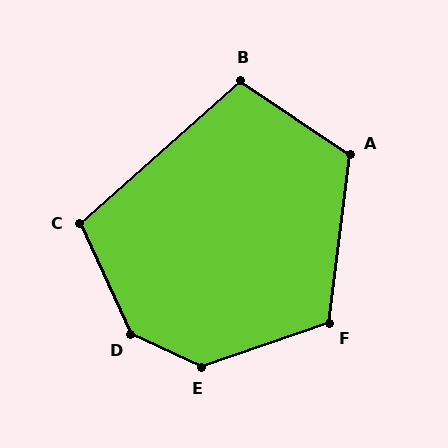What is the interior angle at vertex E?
Approximately 137 degrees (obtuse).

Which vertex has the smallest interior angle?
B, at approximately 104 degrees.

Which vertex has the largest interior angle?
D, at approximately 139 degrees.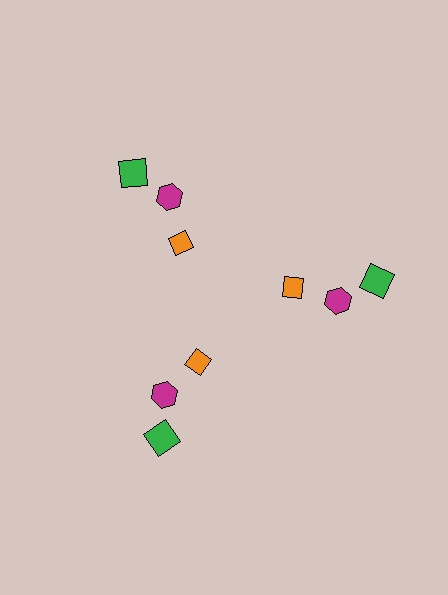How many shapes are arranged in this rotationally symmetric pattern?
There are 9 shapes, arranged in 3 groups of 3.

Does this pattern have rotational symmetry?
Yes, this pattern has 3-fold rotational symmetry. It looks the same after rotating 120 degrees around the center.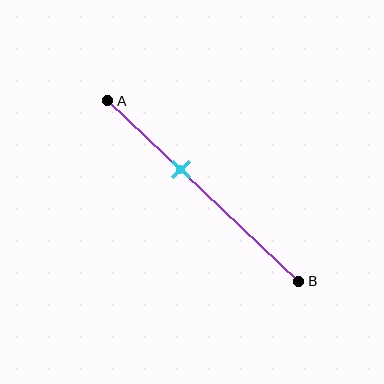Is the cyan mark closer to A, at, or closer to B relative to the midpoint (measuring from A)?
The cyan mark is closer to point A than the midpoint of segment AB.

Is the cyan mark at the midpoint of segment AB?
No, the mark is at about 40% from A, not at the 50% midpoint.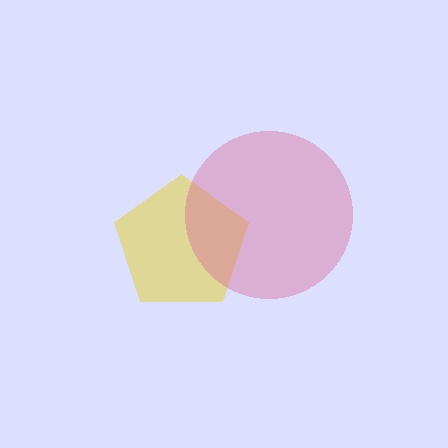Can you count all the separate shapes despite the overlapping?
Yes, there are 2 separate shapes.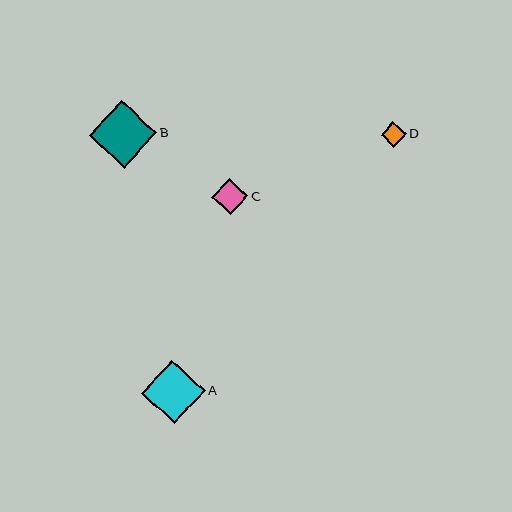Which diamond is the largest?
Diamond B is the largest with a size of approximately 67 pixels.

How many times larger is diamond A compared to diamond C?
Diamond A is approximately 1.8 times the size of diamond C.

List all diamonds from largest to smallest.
From largest to smallest: B, A, C, D.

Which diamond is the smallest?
Diamond D is the smallest with a size of approximately 25 pixels.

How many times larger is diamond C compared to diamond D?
Diamond C is approximately 1.4 times the size of diamond D.